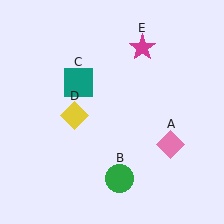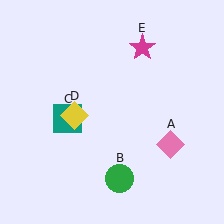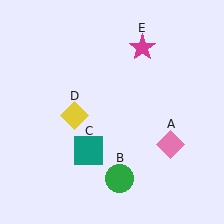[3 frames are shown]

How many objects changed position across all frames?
1 object changed position: teal square (object C).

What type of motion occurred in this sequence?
The teal square (object C) rotated counterclockwise around the center of the scene.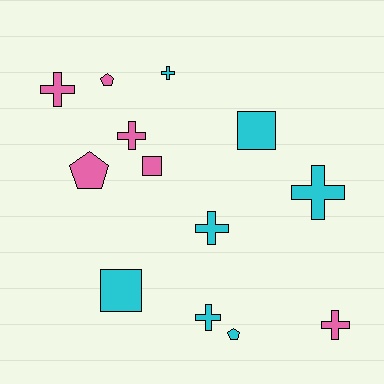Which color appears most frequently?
Cyan, with 7 objects.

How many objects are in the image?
There are 13 objects.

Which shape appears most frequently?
Cross, with 7 objects.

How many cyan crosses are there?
There are 4 cyan crosses.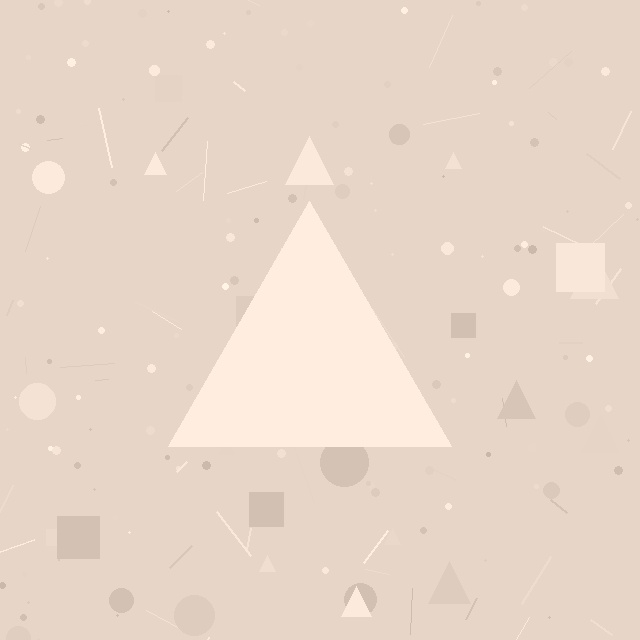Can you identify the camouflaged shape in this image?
The camouflaged shape is a triangle.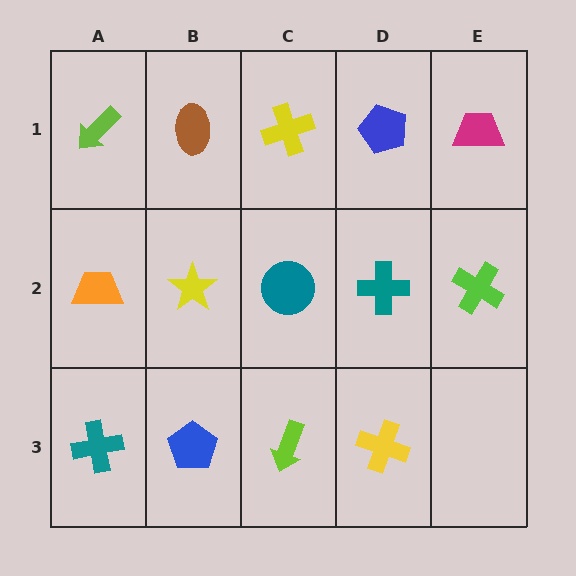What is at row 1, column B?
A brown ellipse.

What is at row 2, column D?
A teal cross.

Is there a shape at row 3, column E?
No, that cell is empty.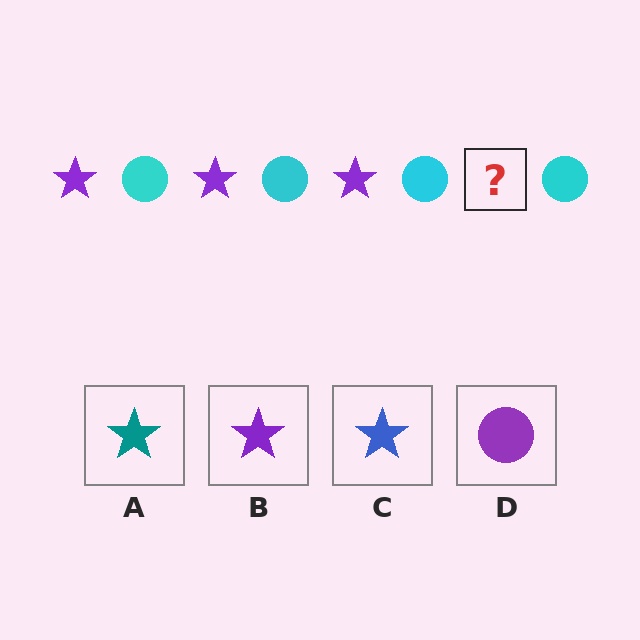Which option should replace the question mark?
Option B.